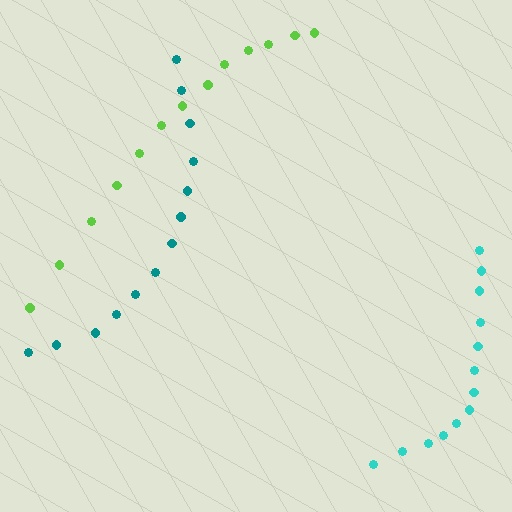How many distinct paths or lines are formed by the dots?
There are 3 distinct paths.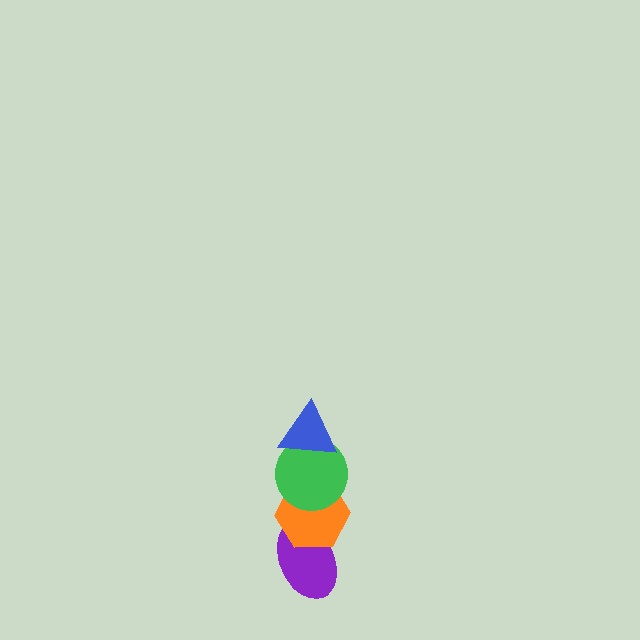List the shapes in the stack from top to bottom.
From top to bottom: the blue triangle, the green circle, the orange hexagon, the purple ellipse.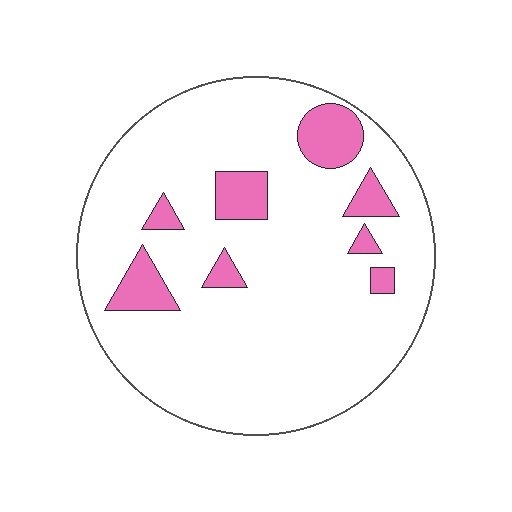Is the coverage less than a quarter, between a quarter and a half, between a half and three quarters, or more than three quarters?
Less than a quarter.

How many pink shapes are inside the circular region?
8.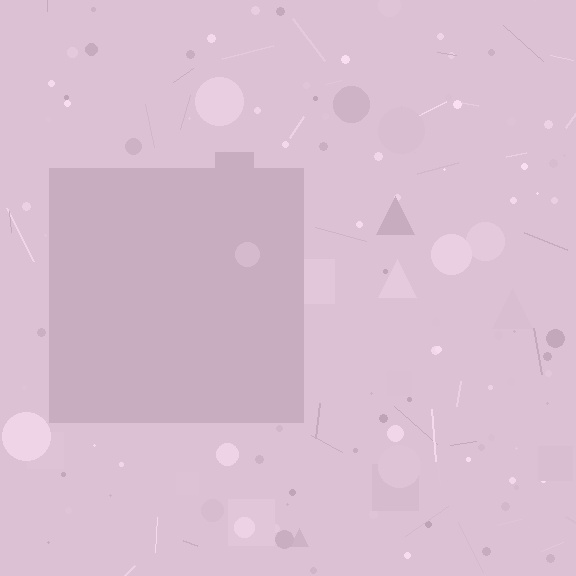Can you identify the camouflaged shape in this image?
The camouflaged shape is a square.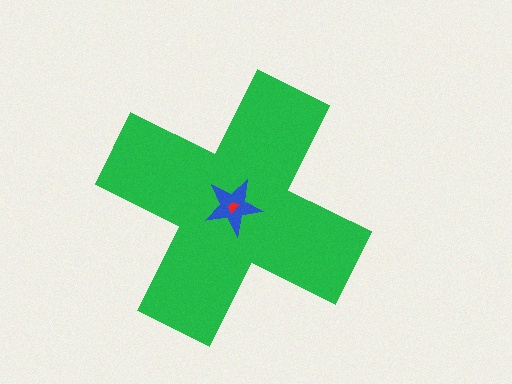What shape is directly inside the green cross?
The blue star.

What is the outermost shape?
The green cross.